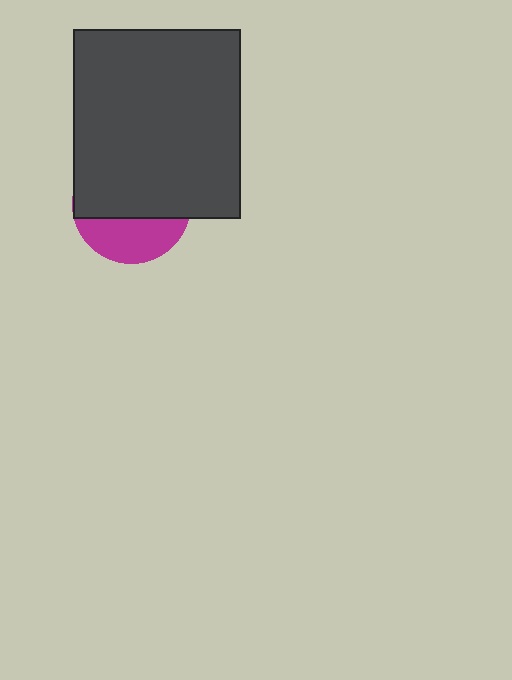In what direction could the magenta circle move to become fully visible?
The magenta circle could move down. That would shift it out from behind the dark gray rectangle entirely.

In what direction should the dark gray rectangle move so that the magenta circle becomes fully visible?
The dark gray rectangle should move up. That is the shortest direction to clear the overlap and leave the magenta circle fully visible.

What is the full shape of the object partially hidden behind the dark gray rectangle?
The partially hidden object is a magenta circle.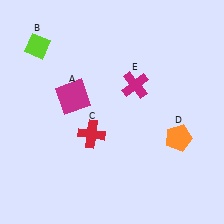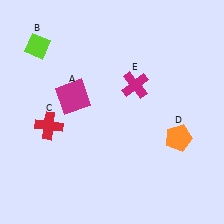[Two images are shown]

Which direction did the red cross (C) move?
The red cross (C) moved left.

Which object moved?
The red cross (C) moved left.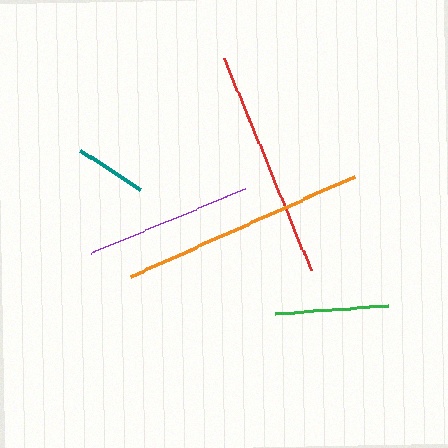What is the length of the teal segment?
The teal segment is approximately 72 pixels long.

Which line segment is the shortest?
The teal line is the shortest at approximately 72 pixels.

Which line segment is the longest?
The orange line is the longest at approximately 246 pixels.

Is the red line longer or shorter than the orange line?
The orange line is longer than the red line.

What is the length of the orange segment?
The orange segment is approximately 246 pixels long.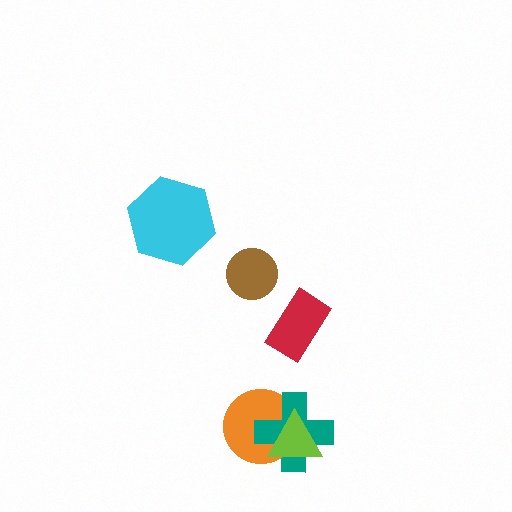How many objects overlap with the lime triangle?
2 objects overlap with the lime triangle.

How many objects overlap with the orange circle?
2 objects overlap with the orange circle.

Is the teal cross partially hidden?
Yes, it is partially covered by another shape.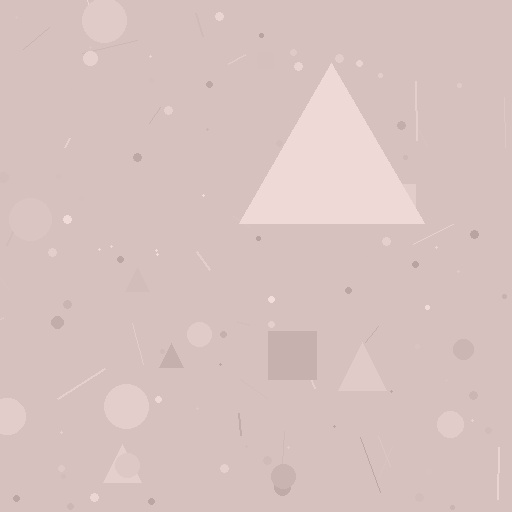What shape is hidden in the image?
A triangle is hidden in the image.